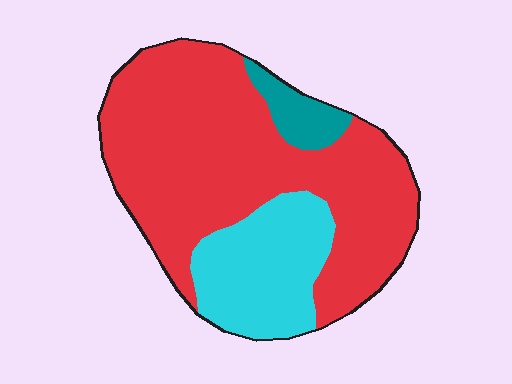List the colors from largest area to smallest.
From largest to smallest: red, cyan, teal.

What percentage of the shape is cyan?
Cyan takes up about one quarter (1/4) of the shape.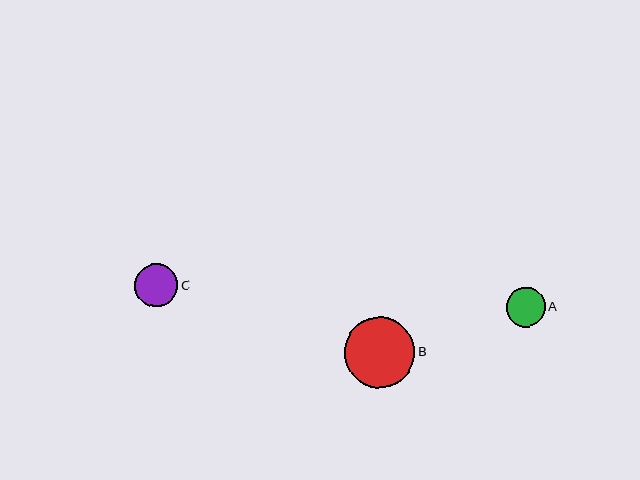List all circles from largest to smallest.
From largest to smallest: B, C, A.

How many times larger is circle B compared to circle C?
Circle B is approximately 1.6 times the size of circle C.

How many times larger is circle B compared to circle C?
Circle B is approximately 1.6 times the size of circle C.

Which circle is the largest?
Circle B is the largest with a size of approximately 70 pixels.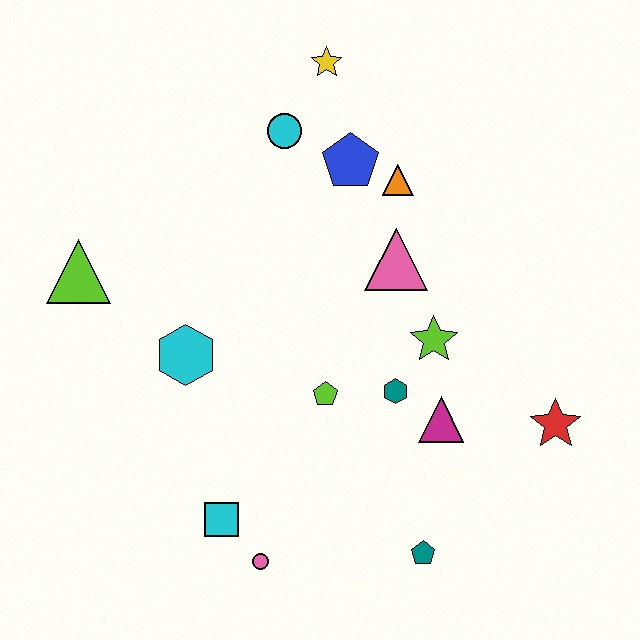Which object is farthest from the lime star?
The lime triangle is farthest from the lime star.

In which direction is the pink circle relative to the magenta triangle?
The pink circle is to the left of the magenta triangle.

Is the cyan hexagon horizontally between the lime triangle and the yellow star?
Yes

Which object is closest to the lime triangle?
The cyan hexagon is closest to the lime triangle.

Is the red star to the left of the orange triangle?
No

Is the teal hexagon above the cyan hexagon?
No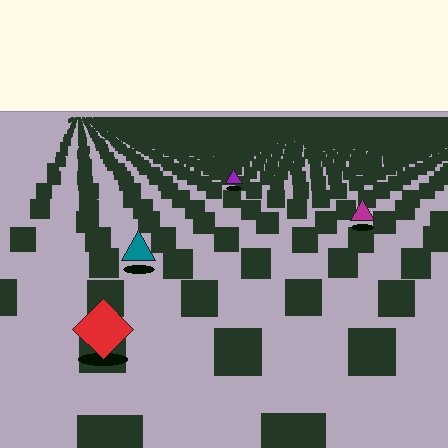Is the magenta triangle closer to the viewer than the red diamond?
No. The red diamond is closer — you can tell from the texture gradient: the ground texture is coarser near it.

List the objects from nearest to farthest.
From nearest to farthest: the red diamond, the teal triangle, the magenta triangle, the purple triangle.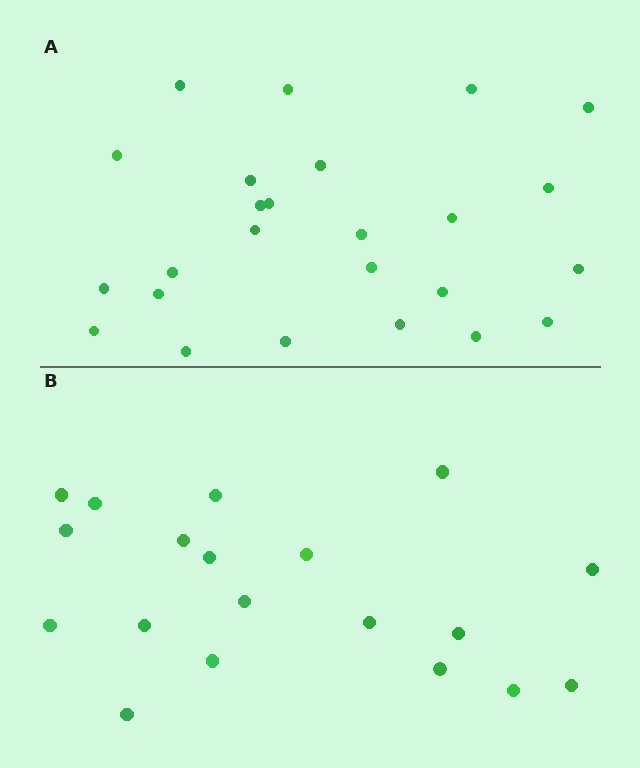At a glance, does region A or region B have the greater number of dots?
Region A (the top region) has more dots.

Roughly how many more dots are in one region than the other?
Region A has about 6 more dots than region B.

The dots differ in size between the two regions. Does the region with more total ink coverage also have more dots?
No. Region B has more total ink coverage because its dots are larger, but region A actually contains more individual dots. Total area can be misleading — the number of items is what matters here.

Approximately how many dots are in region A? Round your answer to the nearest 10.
About 20 dots. (The exact count is 25, which rounds to 20.)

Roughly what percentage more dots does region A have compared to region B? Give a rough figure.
About 30% more.